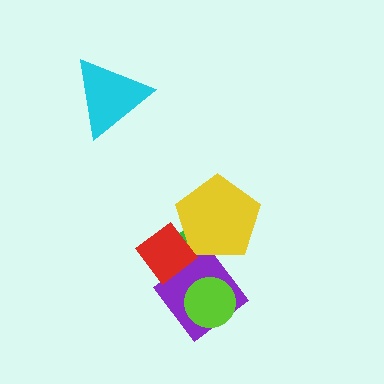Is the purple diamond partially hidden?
Yes, it is partially covered by another shape.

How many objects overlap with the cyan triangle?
0 objects overlap with the cyan triangle.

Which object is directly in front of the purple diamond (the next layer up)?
The red diamond is directly in front of the purple diamond.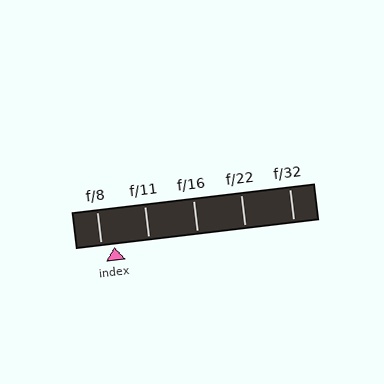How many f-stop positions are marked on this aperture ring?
There are 5 f-stop positions marked.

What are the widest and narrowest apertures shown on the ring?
The widest aperture shown is f/8 and the narrowest is f/32.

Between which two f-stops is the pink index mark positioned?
The index mark is between f/8 and f/11.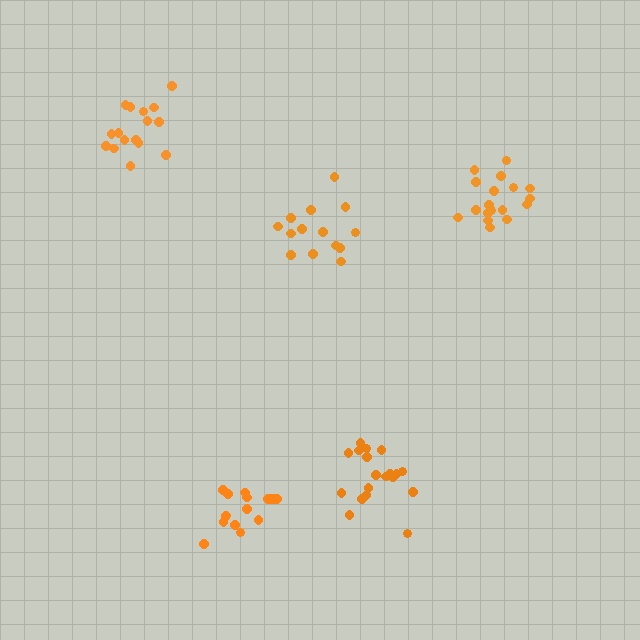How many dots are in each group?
Group 1: 14 dots, Group 2: 16 dots, Group 3: 16 dots, Group 4: 19 dots, Group 5: 18 dots (83 total).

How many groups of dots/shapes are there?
There are 5 groups.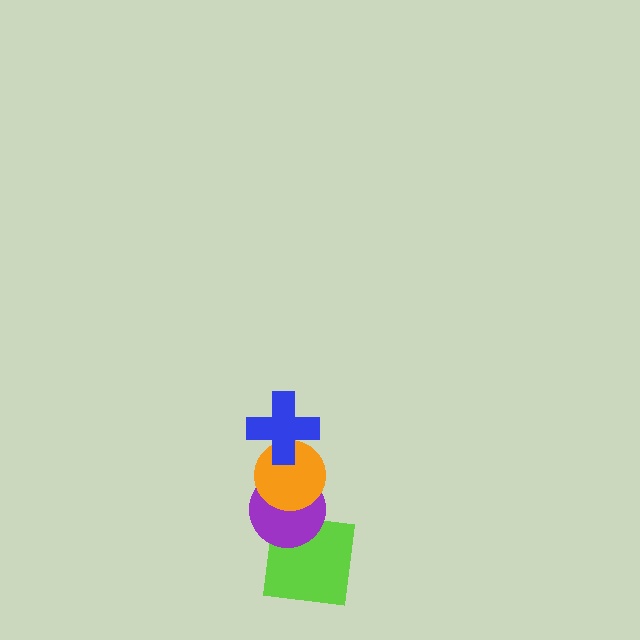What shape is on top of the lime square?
The purple circle is on top of the lime square.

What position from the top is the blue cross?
The blue cross is 1st from the top.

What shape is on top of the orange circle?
The blue cross is on top of the orange circle.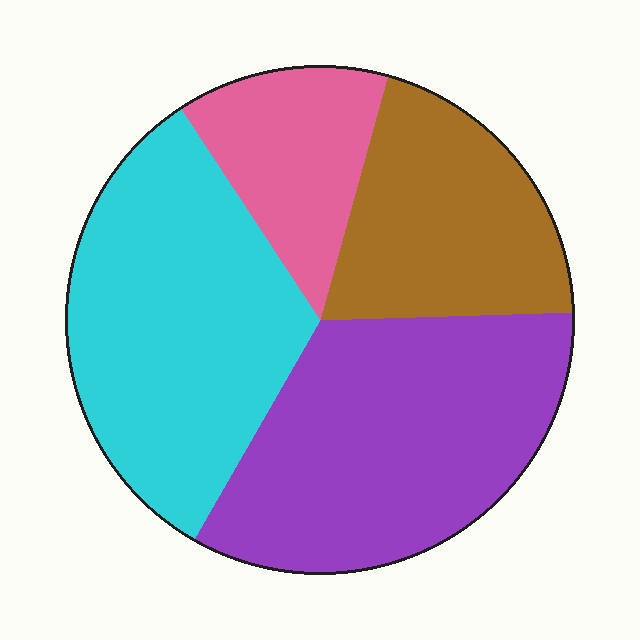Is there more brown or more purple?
Purple.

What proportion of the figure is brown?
Brown takes up between a sixth and a third of the figure.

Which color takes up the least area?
Pink, at roughly 15%.